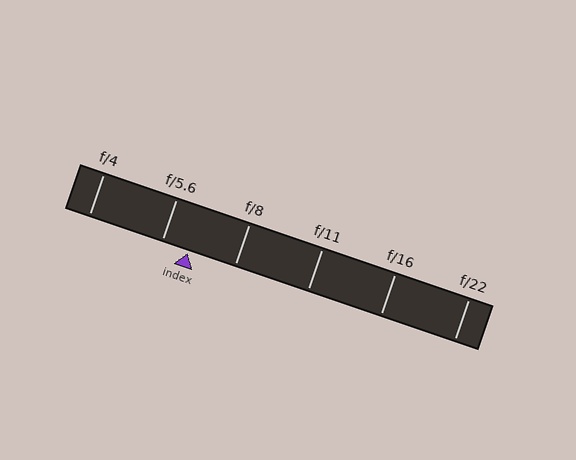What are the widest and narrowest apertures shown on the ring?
The widest aperture shown is f/4 and the narrowest is f/22.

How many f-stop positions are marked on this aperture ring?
There are 6 f-stop positions marked.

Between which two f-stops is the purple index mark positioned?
The index mark is between f/5.6 and f/8.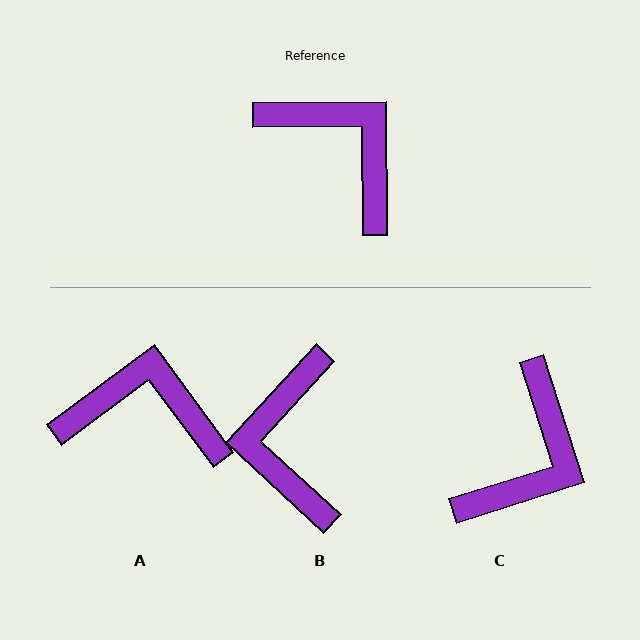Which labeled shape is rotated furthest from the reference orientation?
B, about 137 degrees away.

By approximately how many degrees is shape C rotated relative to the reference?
Approximately 73 degrees clockwise.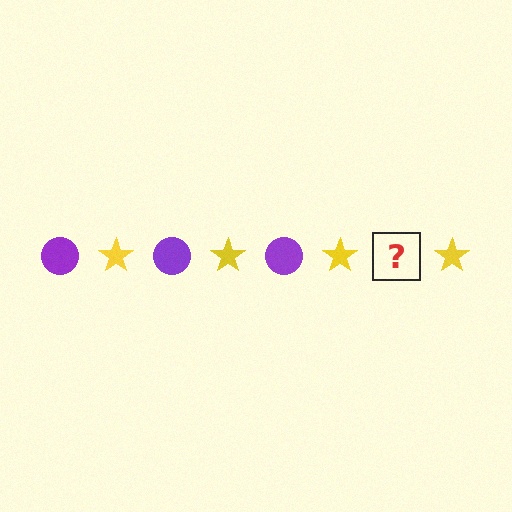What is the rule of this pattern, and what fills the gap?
The rule is that the pattern alternates between purple circle and yellow star. The gap should be filled with a purple circle.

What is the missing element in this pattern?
The missing element is a purple circle.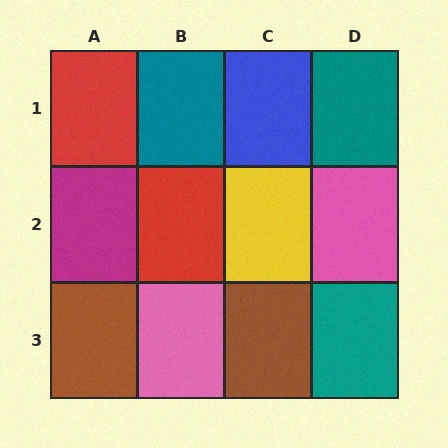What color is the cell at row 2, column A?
Magenta.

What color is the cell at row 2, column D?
Pink.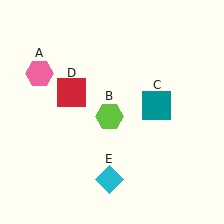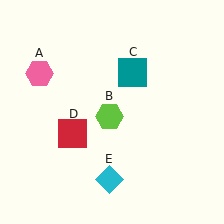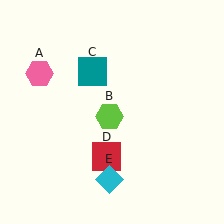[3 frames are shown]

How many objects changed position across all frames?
2 objects changed position: teal square (object C), red square (object D).